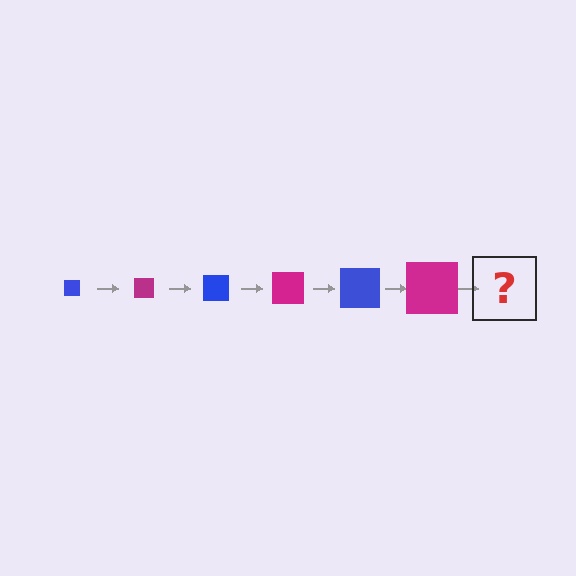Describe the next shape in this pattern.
It should be a blue square, larger than the previous one.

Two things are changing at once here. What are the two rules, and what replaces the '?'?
The two rules are that the square grows larger each step and the color cycles through blue and magenta. The '?' should be a blue square, larger than the previous one.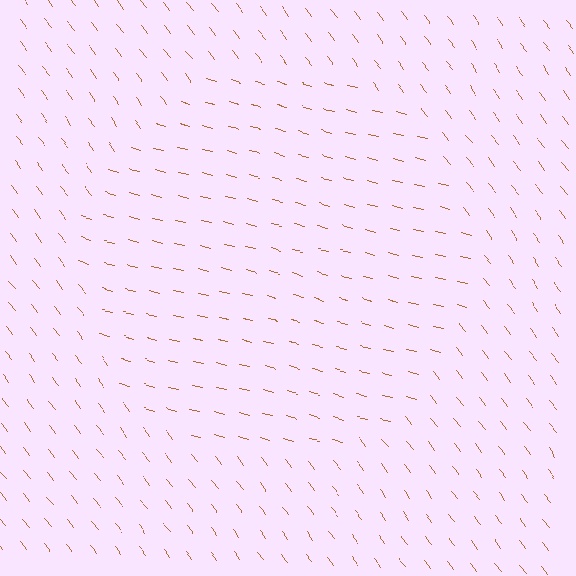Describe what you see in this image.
The image is filled with small brown line segments. A circle region in the image has lines oriented differently from the surrounding lines, creating a visible texture boundary.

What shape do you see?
I see a circle.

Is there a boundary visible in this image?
Yes, there is a texture boundary formed by a change in line orientation.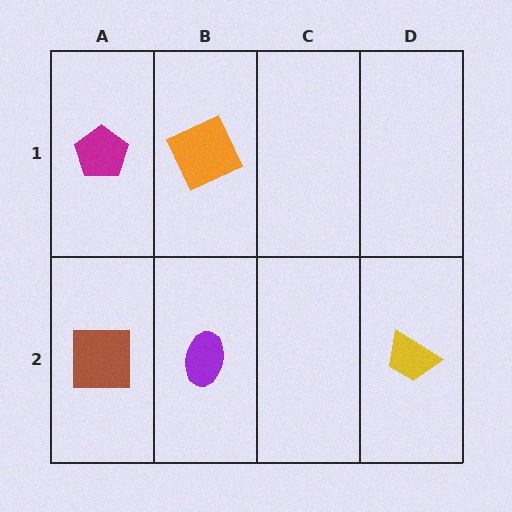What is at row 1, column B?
An orange square.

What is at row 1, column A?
A magenta pentagon.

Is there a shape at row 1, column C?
No, that cell is empty.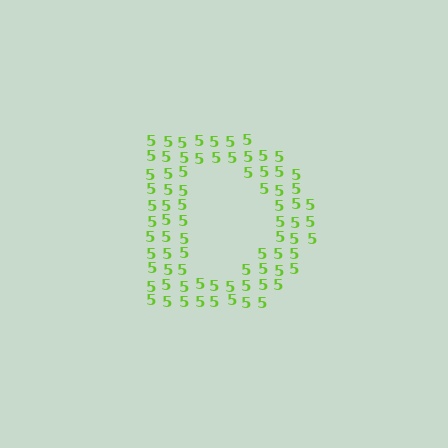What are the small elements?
The small elements are digit 5's.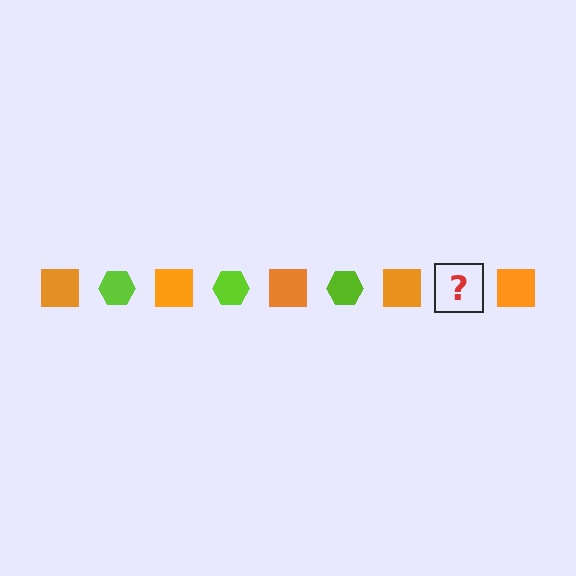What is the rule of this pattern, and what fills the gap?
The rule is that the pattern alternates between orange square and lime hexagon. The gap should be filled with a lime hexagon.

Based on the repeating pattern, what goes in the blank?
The blank should be a lime hexagon.